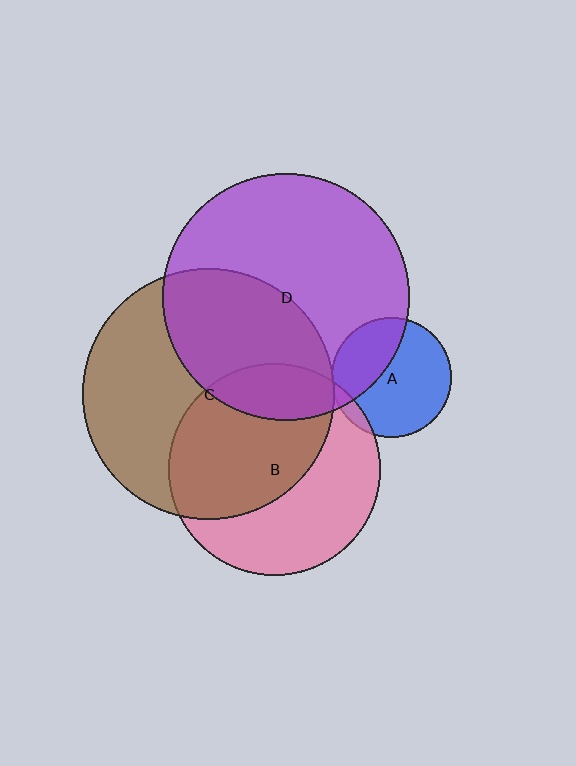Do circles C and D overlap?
Yes.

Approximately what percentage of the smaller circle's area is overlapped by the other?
Approximately 40%.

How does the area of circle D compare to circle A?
Approximately 4.3 times.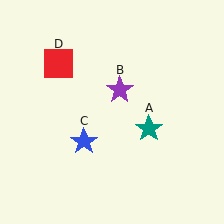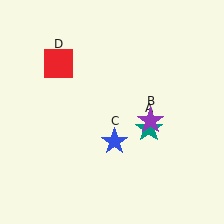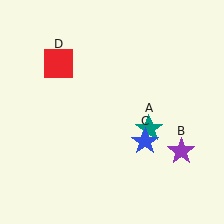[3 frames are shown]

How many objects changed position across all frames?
2 objects changed position: purple star (object B), blue star (object C).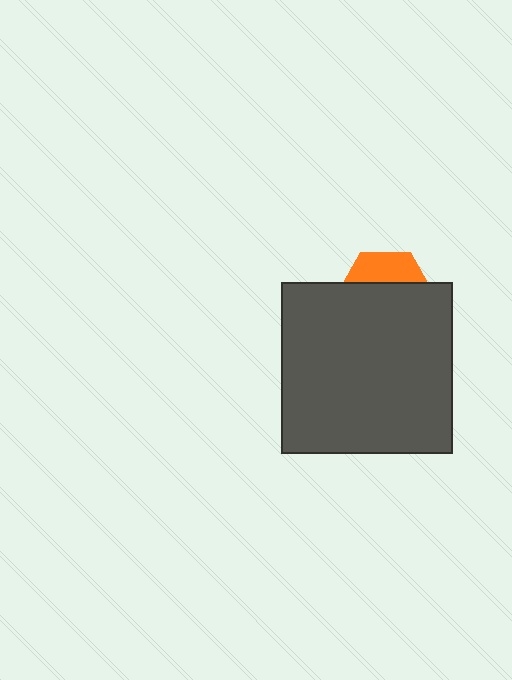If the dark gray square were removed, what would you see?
You would see the complete orange hexagon.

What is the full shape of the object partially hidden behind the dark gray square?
The partially hidden object is an orange hexagon.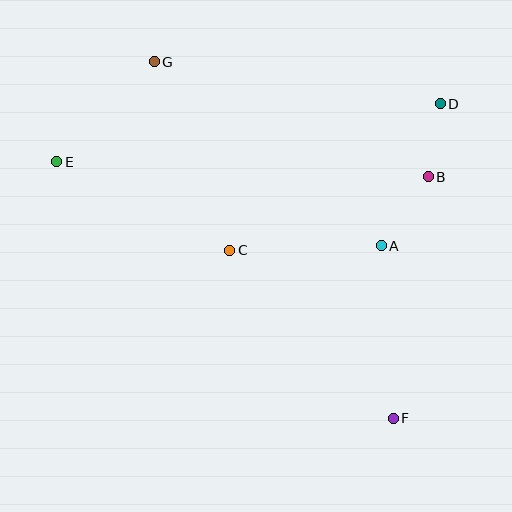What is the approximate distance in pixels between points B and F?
The distance between B and F is approximately 244 pixels.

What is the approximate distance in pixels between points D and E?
The distance between D and E is approximately 388 pixels.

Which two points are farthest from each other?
Points F and G are farthest from each other.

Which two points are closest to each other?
Points B and D are closest to each other.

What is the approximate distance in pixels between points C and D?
The distance between C and D is approximately 256 pixels.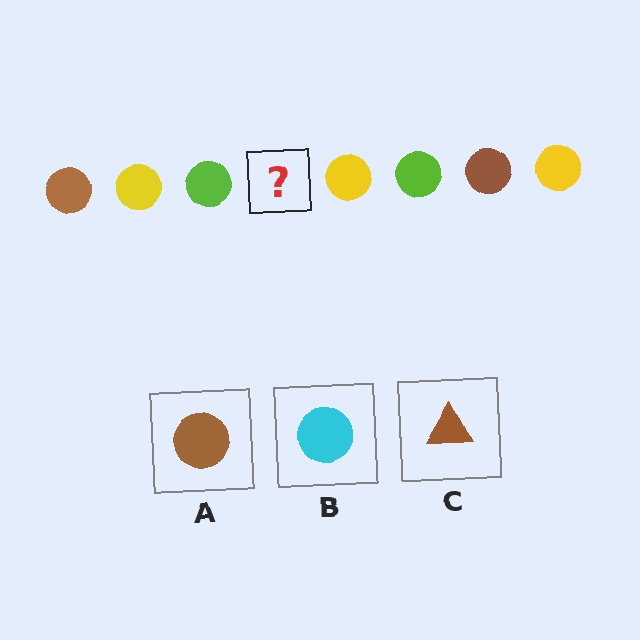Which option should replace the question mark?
Option A.